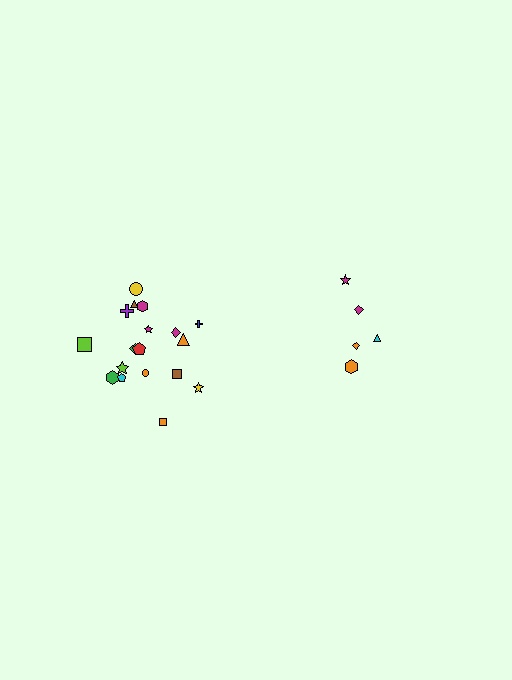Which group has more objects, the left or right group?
The left group.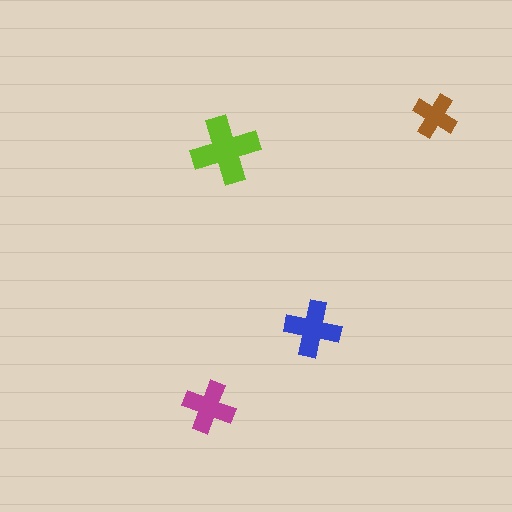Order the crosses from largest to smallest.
the lime one, the blue one, the magenta one, the brown one.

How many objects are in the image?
There are 4 objects in the image.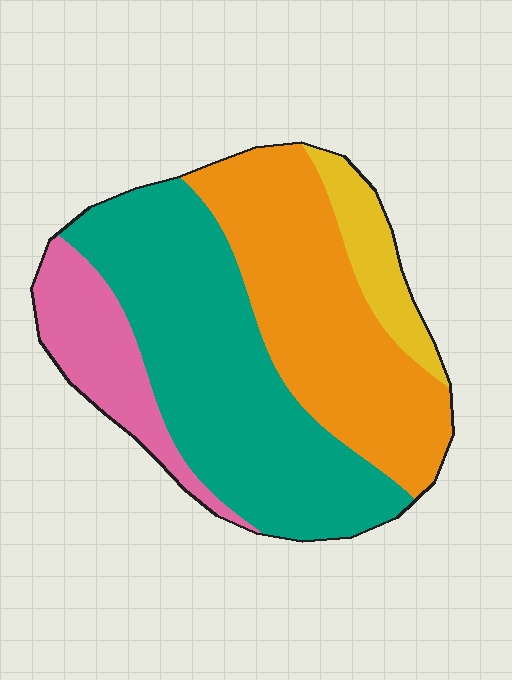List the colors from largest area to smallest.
From largest to smallest: teal, orange, pink, yellow.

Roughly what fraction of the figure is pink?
Pink covers around 15% of the figure.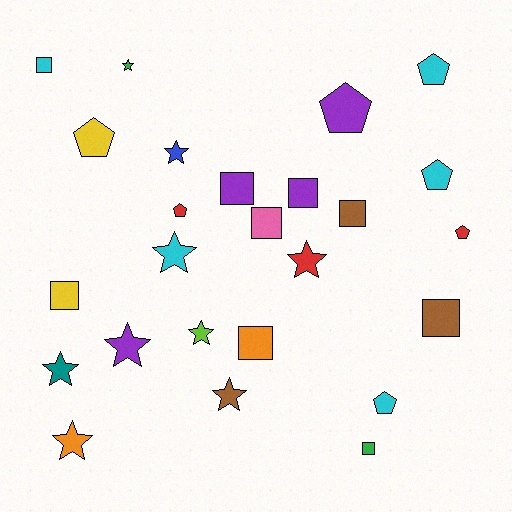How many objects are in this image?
There are 25 objects.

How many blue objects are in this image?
There is 1 blue object.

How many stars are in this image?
There are 9 stars.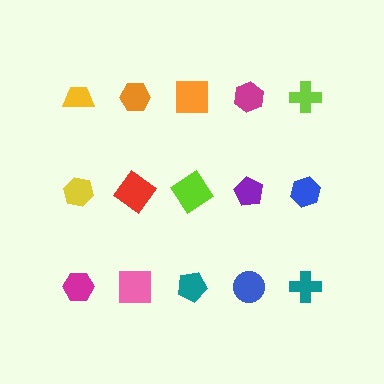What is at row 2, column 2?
A red diamond.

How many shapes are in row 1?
5 shapes.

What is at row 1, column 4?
A magenta hexagon.